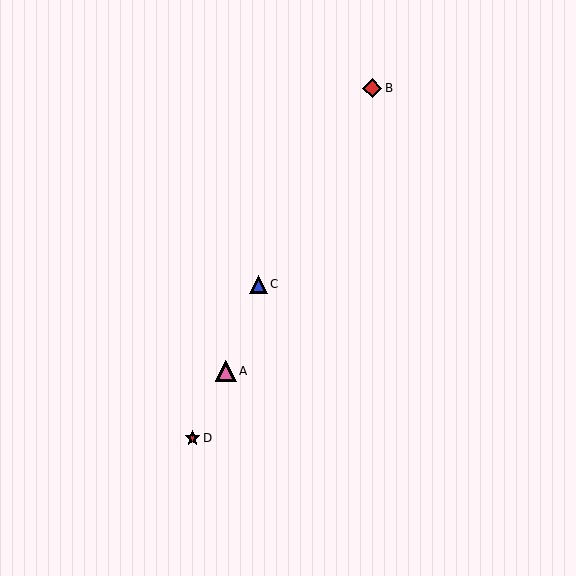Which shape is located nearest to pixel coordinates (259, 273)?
The blue triangle (labeled C) at (258, 284) is nearest to that location.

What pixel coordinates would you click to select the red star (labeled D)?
Click at (193, 438) to select the red star D.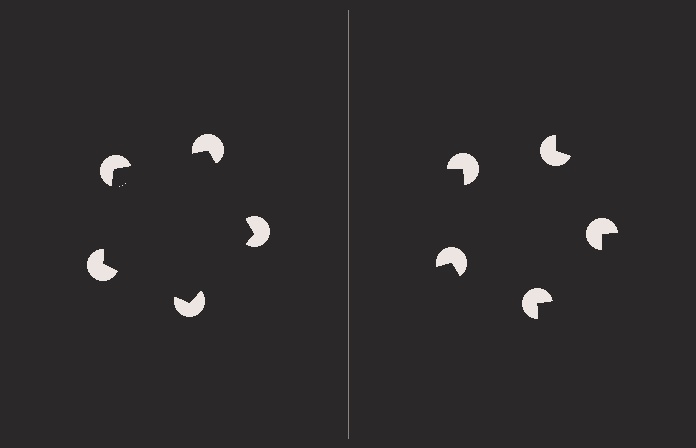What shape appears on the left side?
An illusory pentagon.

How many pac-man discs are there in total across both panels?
10 — 5 on each side.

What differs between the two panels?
The pac-man discs are positioned identically on both sides; only the wedge orientations differ. On the left they align to a pentagon; on the right they are misaligned.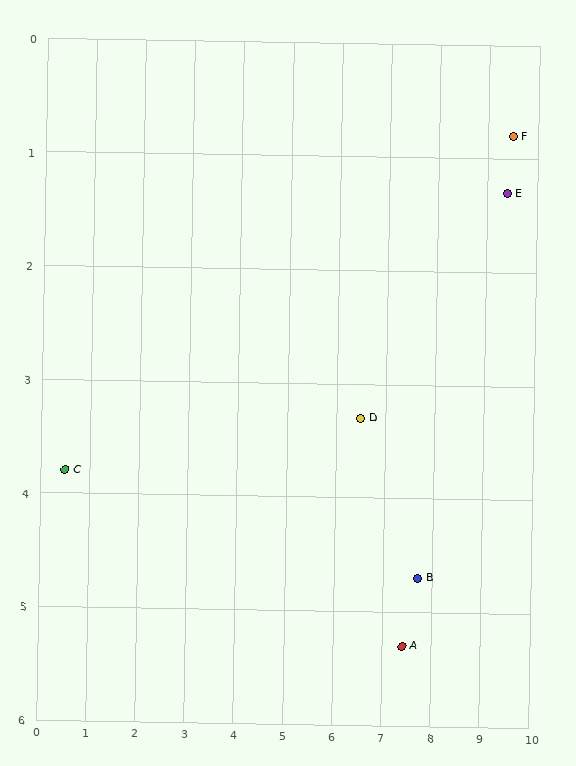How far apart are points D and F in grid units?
Points D and F are about 3.9 grid units apart.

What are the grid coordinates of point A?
Point A is at approximately (7.4, 5.3).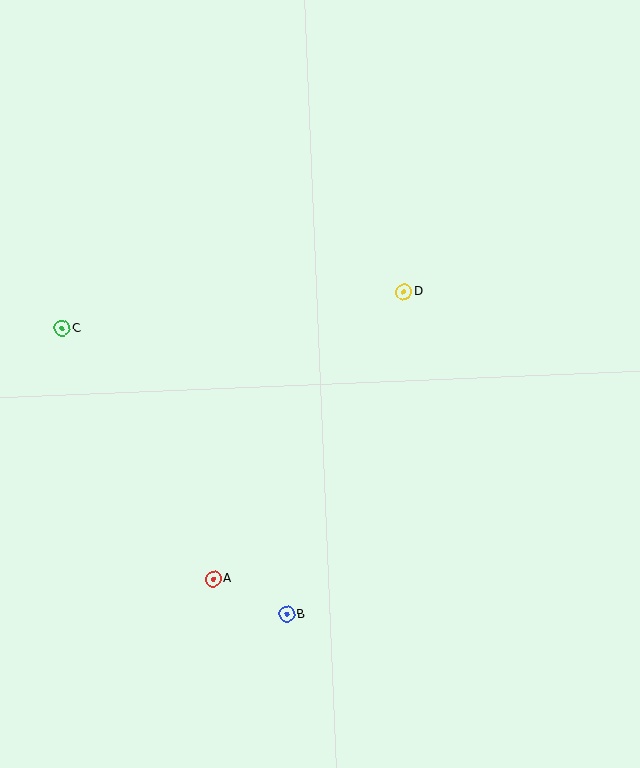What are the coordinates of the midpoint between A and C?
The midpoint between A and C is at (138, 454).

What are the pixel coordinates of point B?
Point B is at (287, 615).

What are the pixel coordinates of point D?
Point D is at (404, 292).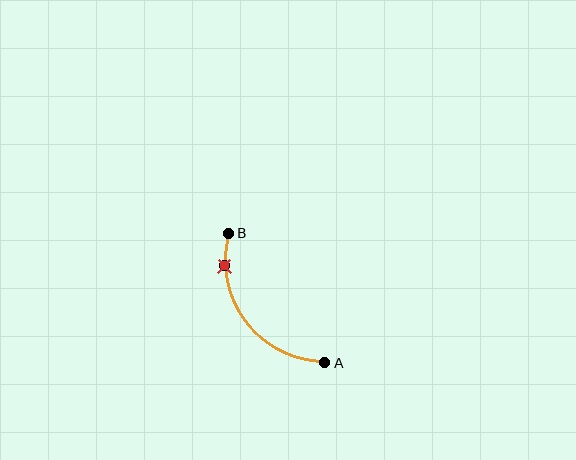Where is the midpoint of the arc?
The arc midpoint is the point on the curve farthest from the straight line joining A and B. It sits below and to the left of that line.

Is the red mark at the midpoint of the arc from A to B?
No. The red mark lies on the arc but is closer to endpoint B. The arc midpoint would be at the point on the curve equidistant along the arc from both A and B.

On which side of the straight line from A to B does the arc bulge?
The arc bulges below and to the left of the straight line connecting A and B.